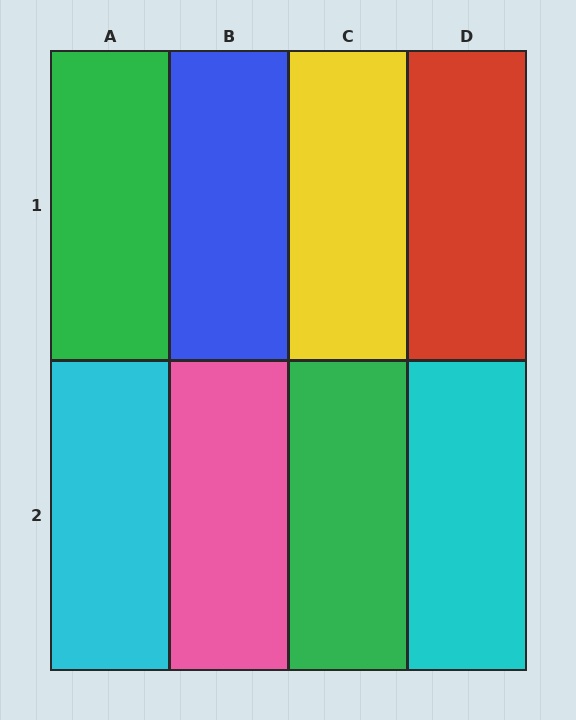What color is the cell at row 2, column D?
Cyan.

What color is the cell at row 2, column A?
Cyan.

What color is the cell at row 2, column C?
Green.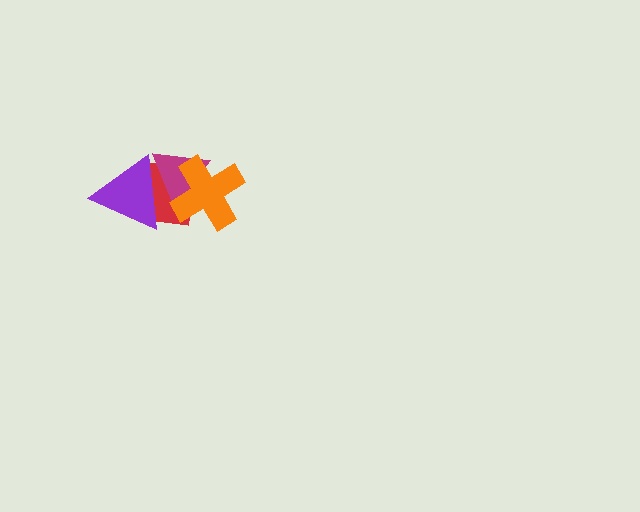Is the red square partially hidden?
Yes, it is partially covered by another shape.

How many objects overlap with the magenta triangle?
3 objects overlap with the magenta triangle.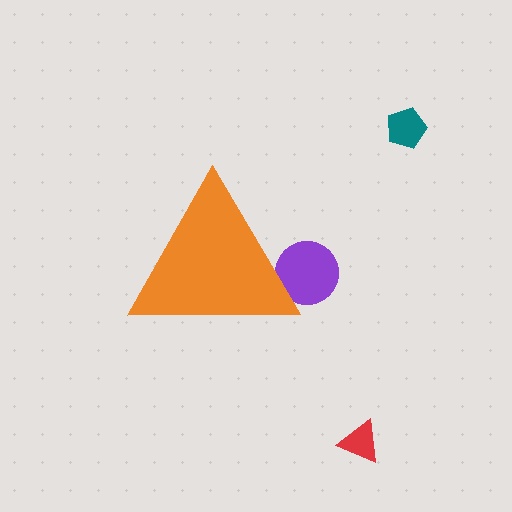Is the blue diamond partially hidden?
Yes, the blue diamond is partially hidden behind the orange triangle.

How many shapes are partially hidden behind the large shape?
2 shapes are partially hidden.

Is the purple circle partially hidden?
Yes, the purple circle is partially hidden behind the orange triangle.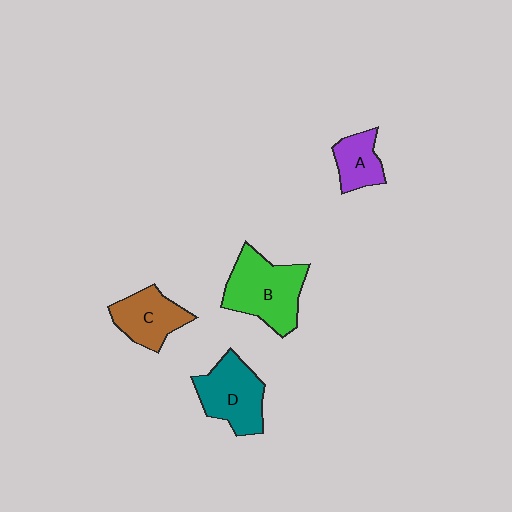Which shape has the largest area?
Shape B (green).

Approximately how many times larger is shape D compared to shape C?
Approximately 1.2 times.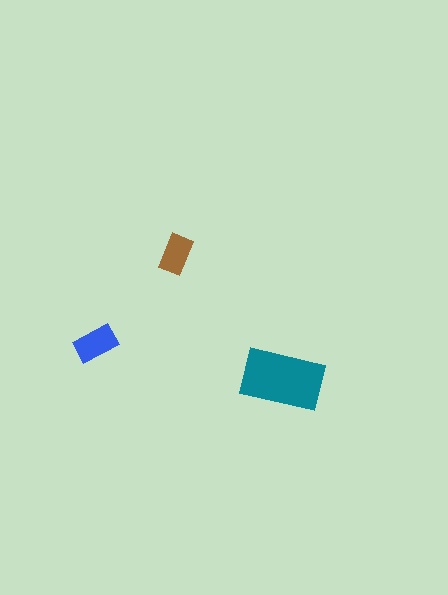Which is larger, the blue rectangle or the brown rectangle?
The blue one.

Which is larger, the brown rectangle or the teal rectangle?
The teal one.